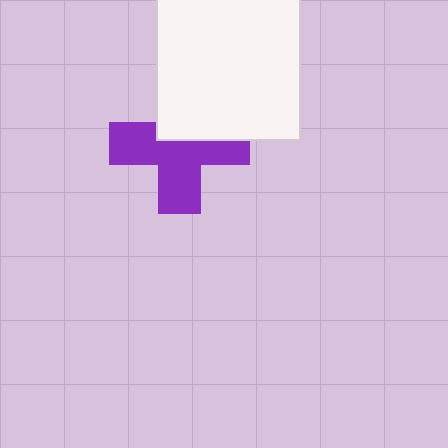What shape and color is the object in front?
The object in front is a white square.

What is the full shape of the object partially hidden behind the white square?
The partially hidden object is a purple cross.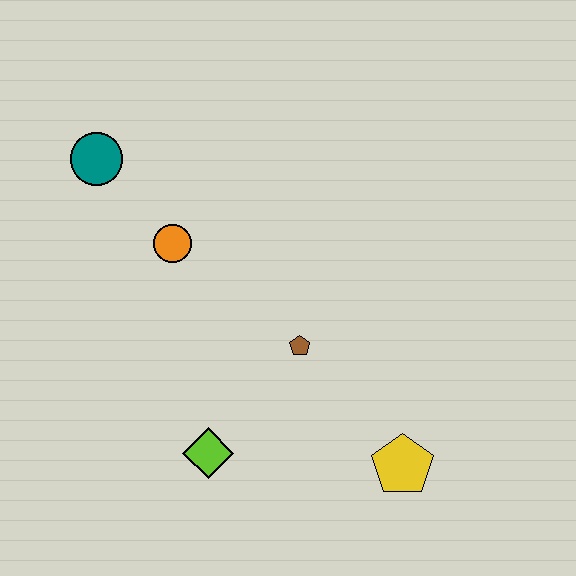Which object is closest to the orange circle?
The teal circle is closest to the orange circle.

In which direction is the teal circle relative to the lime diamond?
The teal circle is above the lime diamond.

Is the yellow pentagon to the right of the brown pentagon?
Yes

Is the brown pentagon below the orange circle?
Yes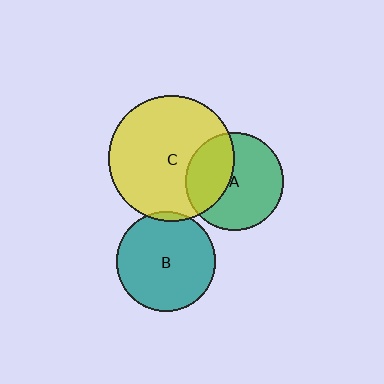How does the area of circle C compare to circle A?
Approximately 1.6 times.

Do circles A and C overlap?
Yes.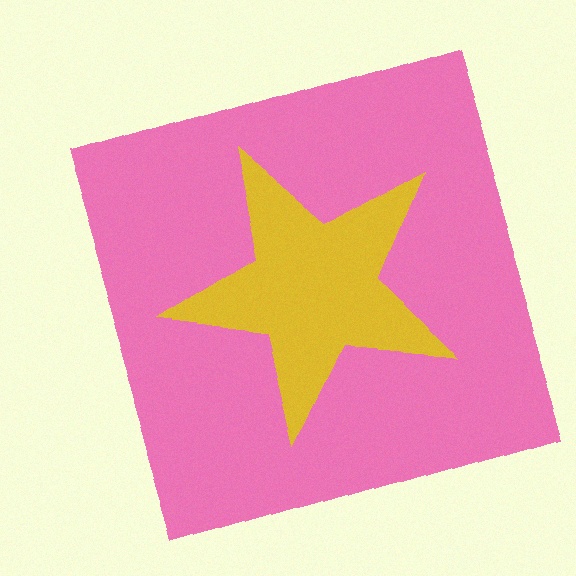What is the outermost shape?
The pink square.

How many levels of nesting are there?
2.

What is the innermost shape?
The yellow star.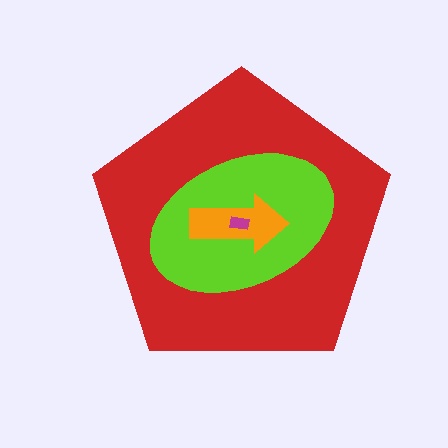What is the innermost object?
The magenta rectangle.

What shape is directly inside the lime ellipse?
The orange arrow.